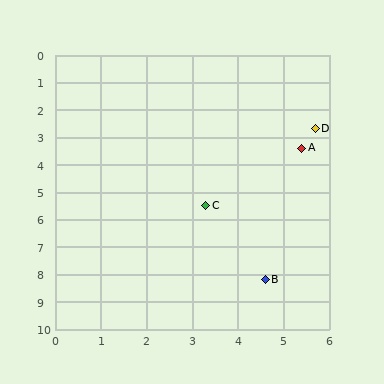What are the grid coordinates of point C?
Point C is at approximately (3.3, 5.5).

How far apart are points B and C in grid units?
Points B and C are about 3.0 grid units apart.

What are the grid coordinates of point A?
Point A is at approximately (5.4, 3.4).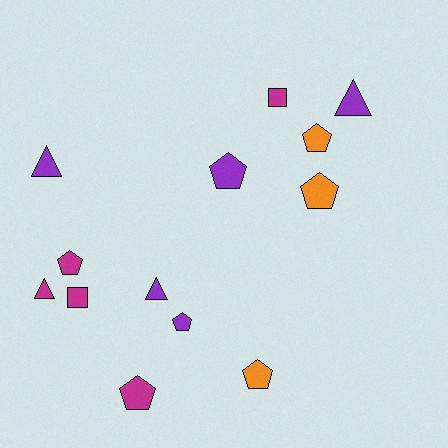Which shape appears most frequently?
Pentagon, with 7 objects.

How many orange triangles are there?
There are no orange triangles.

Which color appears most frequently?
Purple, with 5 objects.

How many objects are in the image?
There are 13 objects.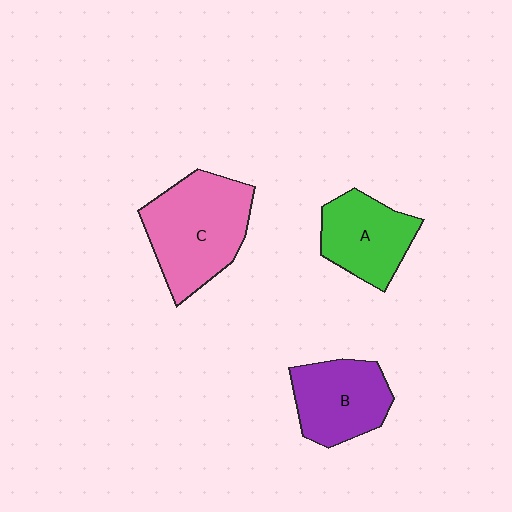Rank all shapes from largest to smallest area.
From largest to smallest: C (pink), B (purple), A (green).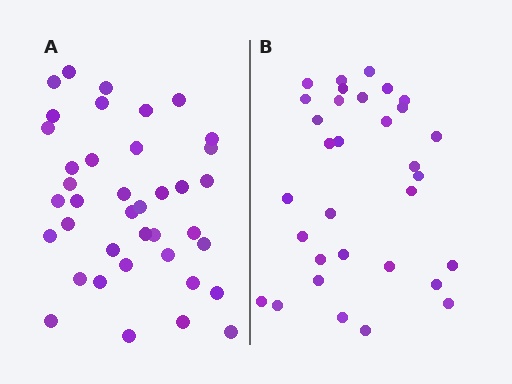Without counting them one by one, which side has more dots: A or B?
Region A (the left region) has more dots.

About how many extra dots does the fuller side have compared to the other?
Region A has roughly 8 or so more dots than region B.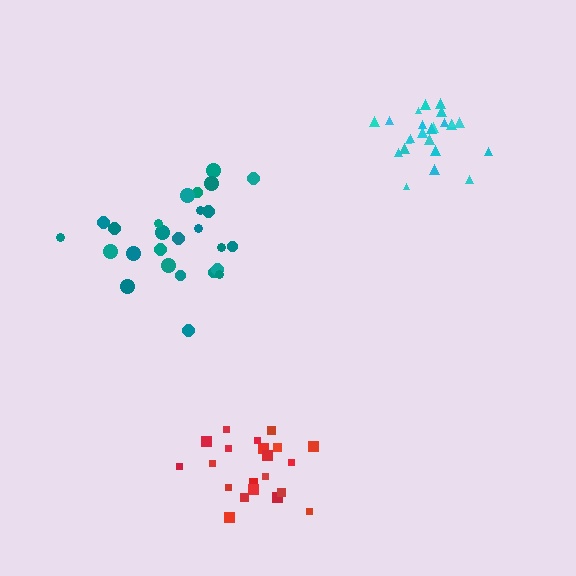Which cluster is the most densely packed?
Cyan.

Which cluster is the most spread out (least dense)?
Red.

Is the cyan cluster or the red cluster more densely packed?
Cyan.